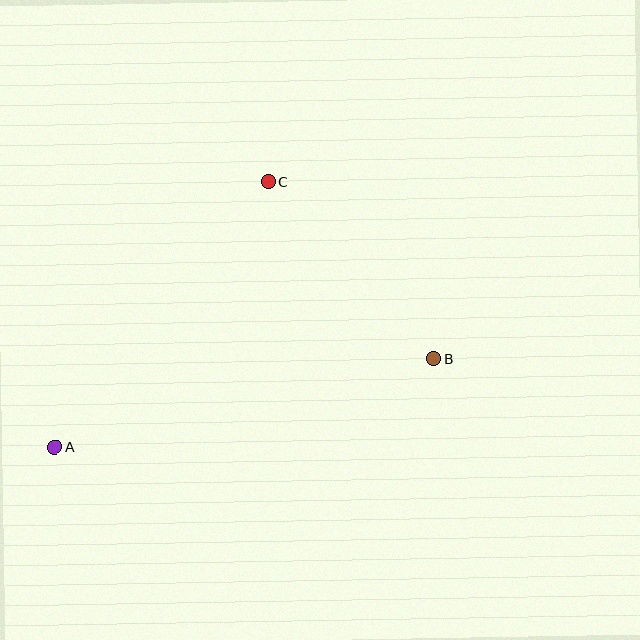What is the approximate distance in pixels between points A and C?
The distance between A and C is approximately 341 pixels.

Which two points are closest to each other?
Points B and C are closest to each other.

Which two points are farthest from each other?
Points A and B are farthest from each other.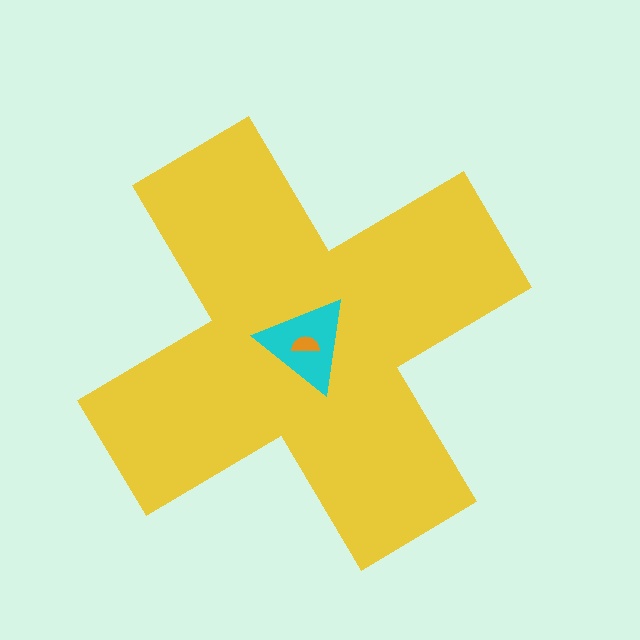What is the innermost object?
The orange semicircle.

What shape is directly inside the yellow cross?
The cyan triangle.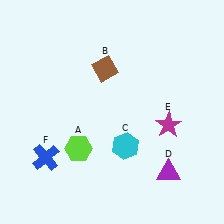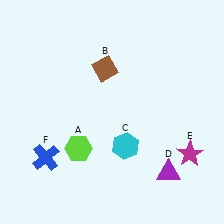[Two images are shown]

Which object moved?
The magenta star (E) moved down.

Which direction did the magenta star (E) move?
The magenta star (E) moved down.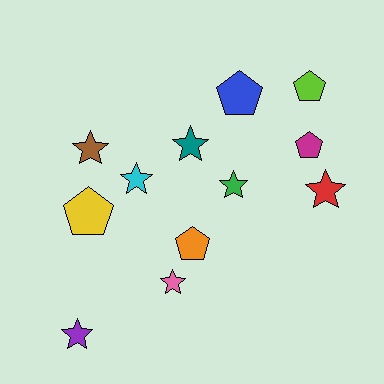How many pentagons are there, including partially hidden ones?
There are 5 pentagons.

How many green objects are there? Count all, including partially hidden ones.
There is 1 green object.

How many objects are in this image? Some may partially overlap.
There are 12 objects.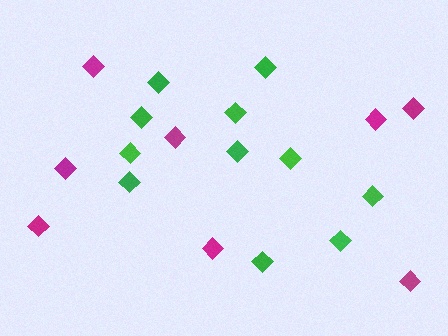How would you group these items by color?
There are 2 groups: one group of magenta diamonds (8) and one group of green diamonds (11).